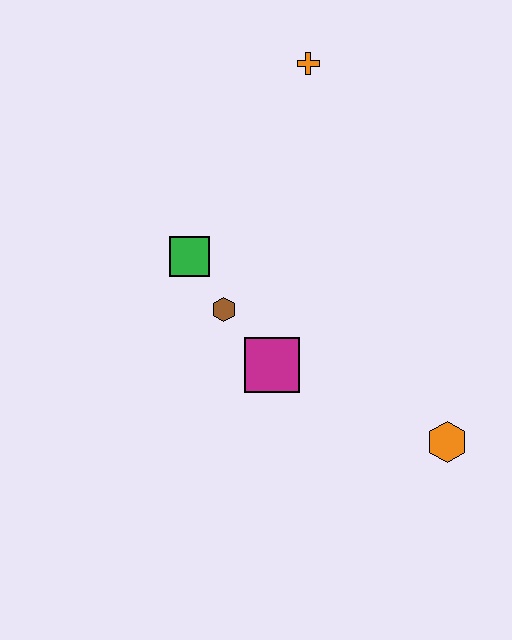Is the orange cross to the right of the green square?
Yes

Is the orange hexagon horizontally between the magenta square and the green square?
No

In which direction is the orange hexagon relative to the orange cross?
The orange hexagon is below the orange cross.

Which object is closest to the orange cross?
The green square is closest to the orange cross.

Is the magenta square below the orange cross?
Yes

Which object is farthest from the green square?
The orange hexagon is farthest from the green square.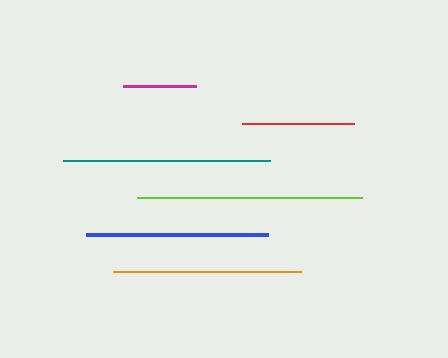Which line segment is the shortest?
The magenta line is the shortest at approximately 73 pixels.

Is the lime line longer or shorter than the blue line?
The lime line is longer than the blue line.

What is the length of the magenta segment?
The magenta segment is approximately 73 pixels long.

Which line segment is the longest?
The lime line is the longest at approximately 225 pixels.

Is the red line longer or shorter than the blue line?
The blue line is longer than the red line.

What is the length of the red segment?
The red segment is approximately 113 pixels long.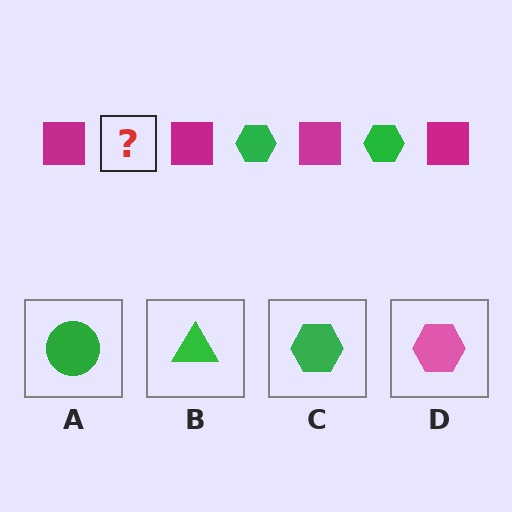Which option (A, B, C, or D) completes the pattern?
C.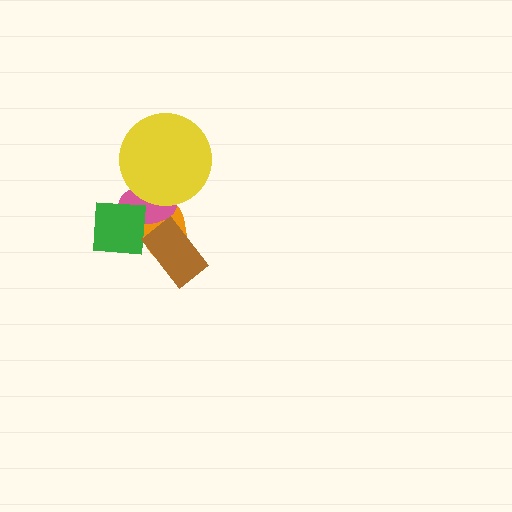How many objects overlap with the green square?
2 objects overlap with the green square.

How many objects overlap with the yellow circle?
2 objects overlap with the yellow circle.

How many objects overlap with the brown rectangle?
1 object overlaps with the brown rectangle.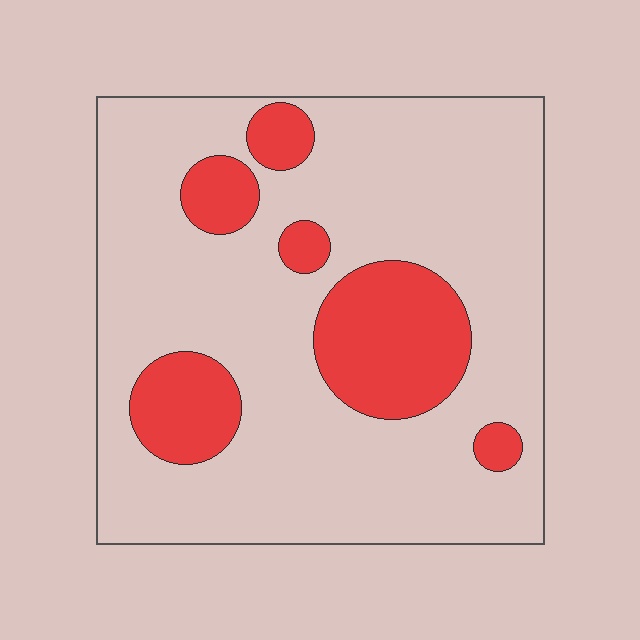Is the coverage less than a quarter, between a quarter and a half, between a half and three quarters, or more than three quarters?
Less than a quarter.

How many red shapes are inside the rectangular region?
6.